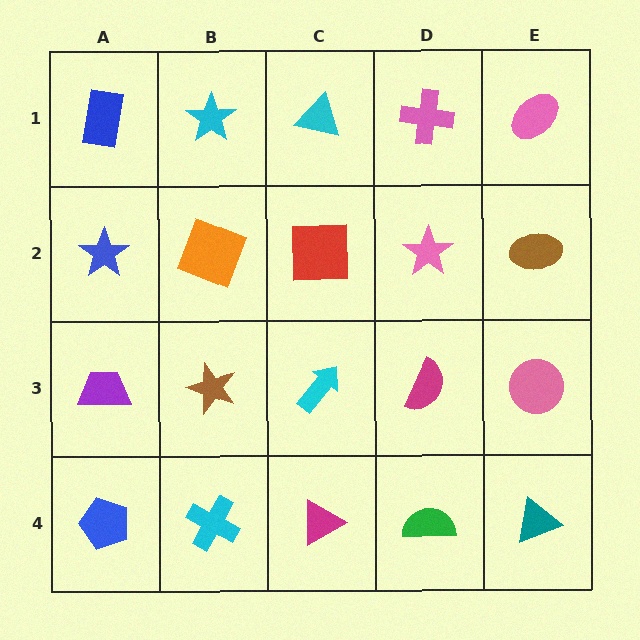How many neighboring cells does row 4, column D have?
3.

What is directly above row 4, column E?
A pink circle.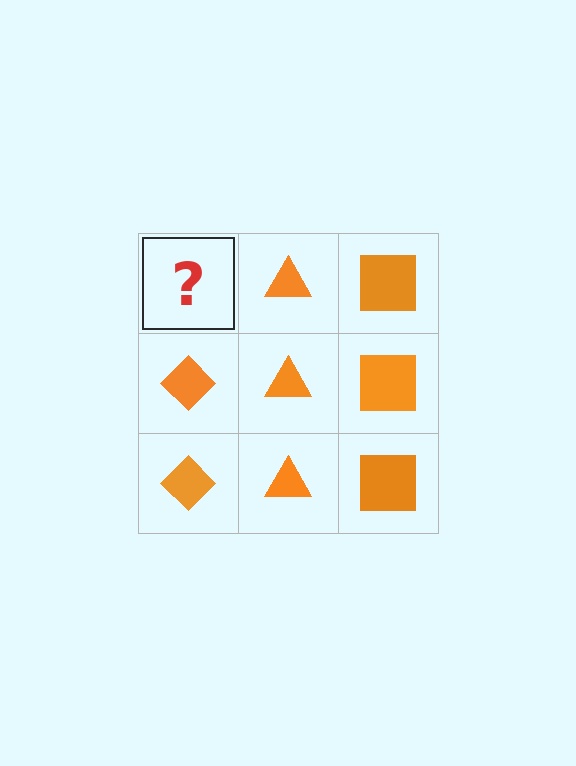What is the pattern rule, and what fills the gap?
The rule is that each column has a consistent shape. The gap should be filled with an orange diamond.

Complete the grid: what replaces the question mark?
The question mark should be replaced with an orange diamond.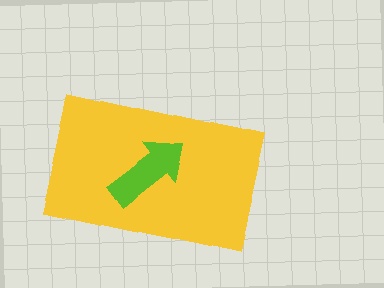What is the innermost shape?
The lime arrow.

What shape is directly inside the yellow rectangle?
The lime arrow.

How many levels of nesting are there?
2.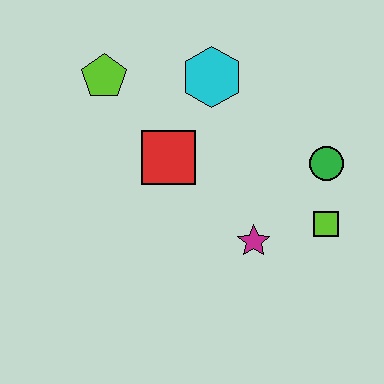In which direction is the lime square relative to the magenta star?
The lime square is to the right of the magenta star.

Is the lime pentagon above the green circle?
Yes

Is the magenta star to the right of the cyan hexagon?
Yes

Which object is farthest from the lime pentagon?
The lime square is farthest from the lime pentagon.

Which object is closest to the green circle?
The lime square is closest to the green circle.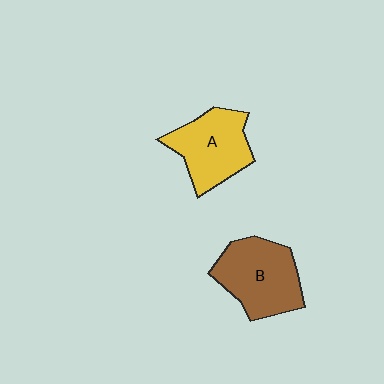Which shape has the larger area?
Shape B (brown).